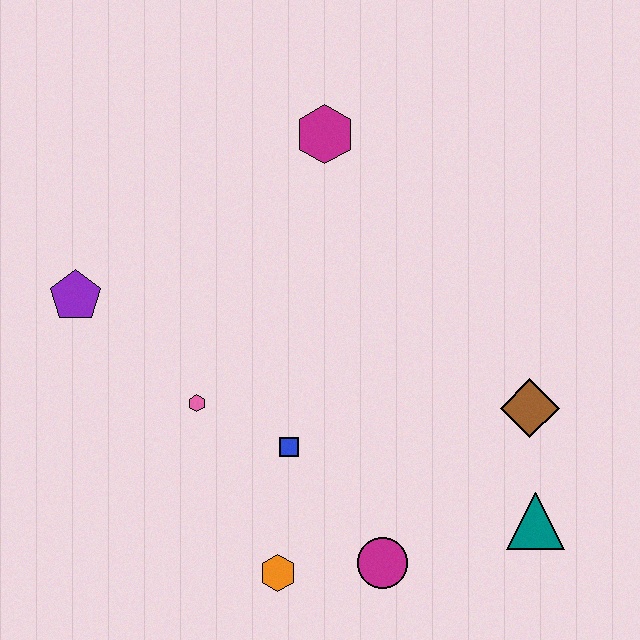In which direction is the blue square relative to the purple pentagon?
The blue square is to the right of the purple pentagon.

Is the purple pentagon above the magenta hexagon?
No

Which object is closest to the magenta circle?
The orange hexagon is closest to the magenta circle.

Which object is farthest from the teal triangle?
The purple pentagon is farthest from the teal triangle.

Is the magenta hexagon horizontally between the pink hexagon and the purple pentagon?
No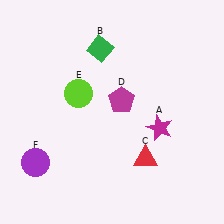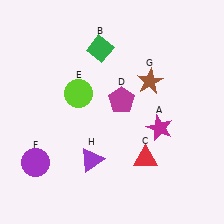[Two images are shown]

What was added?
A brown star (G), a purple triangle (H) were added in Image 2.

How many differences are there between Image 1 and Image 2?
There are 2 differences between the two images.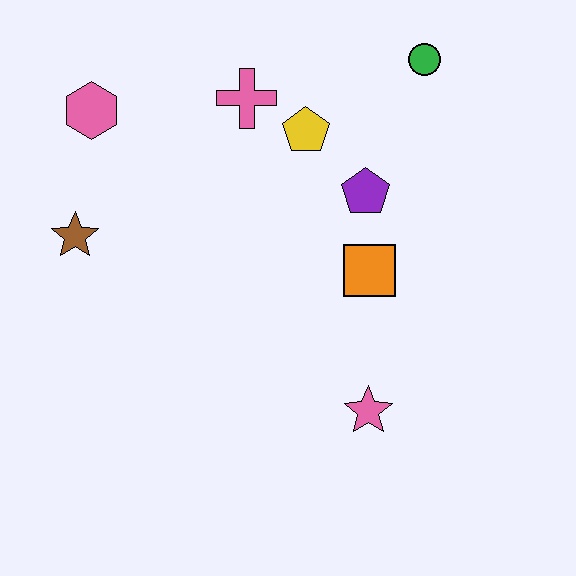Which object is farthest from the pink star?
The pink hexagon is farthest from the pink star.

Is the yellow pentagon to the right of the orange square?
No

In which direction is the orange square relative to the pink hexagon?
The orange square is to the right of the pink hexagon.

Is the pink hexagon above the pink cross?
No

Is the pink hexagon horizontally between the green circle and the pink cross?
No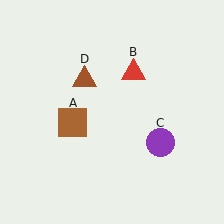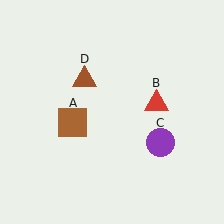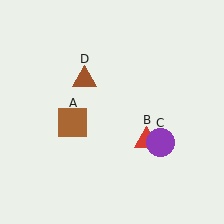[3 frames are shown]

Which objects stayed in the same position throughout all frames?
Brown square (object A) and purple circle (object C) and brown triangle (object D) remained stationary.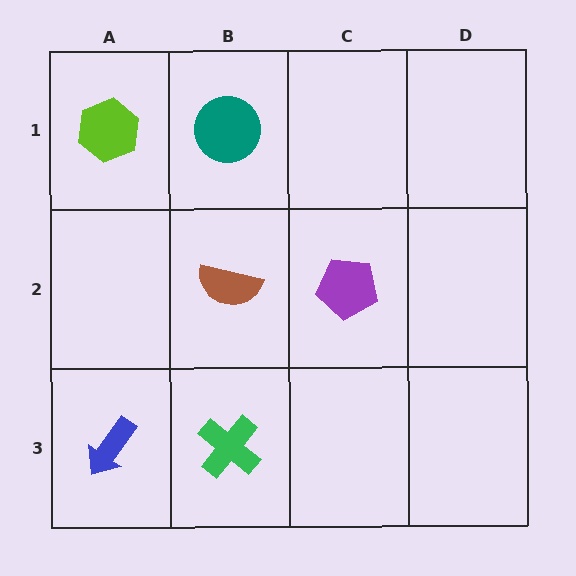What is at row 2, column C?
A purple pentagon.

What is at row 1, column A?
A lime hexagon.